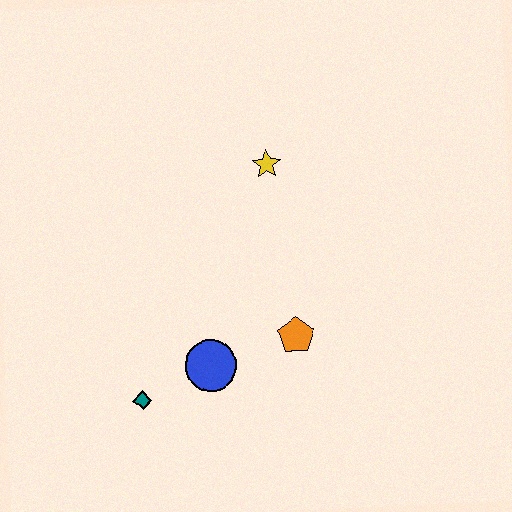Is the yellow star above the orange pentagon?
Yes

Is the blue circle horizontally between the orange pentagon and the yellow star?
No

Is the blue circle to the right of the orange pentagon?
No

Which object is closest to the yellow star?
The orange pentagon is closest to the yellow star.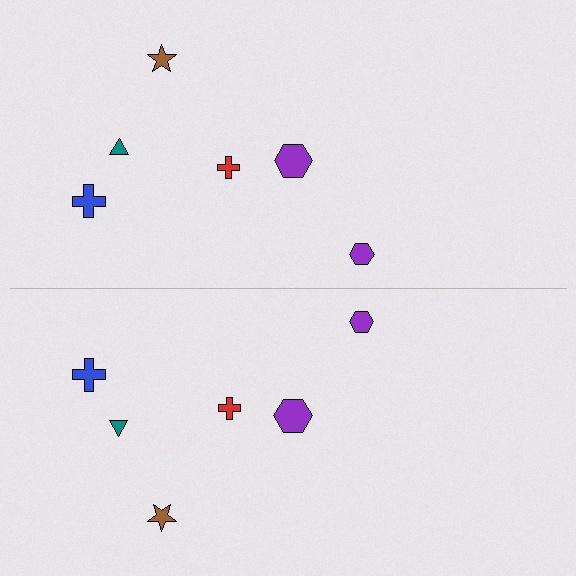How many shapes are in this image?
There are 12 shapes in this image.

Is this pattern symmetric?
Yes, this pattern has bilateral (reflection) symmetry.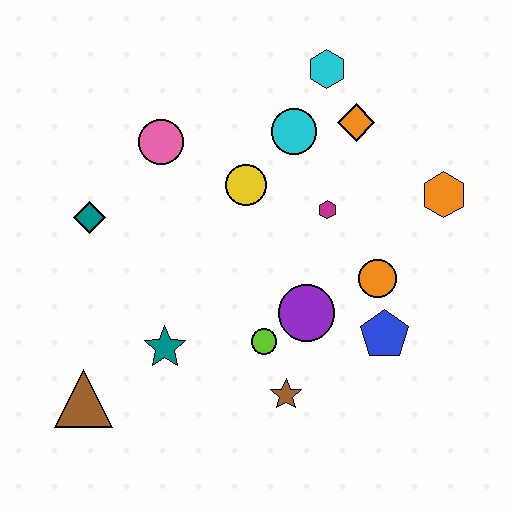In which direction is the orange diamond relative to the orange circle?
The orange diamond is above the orange circle.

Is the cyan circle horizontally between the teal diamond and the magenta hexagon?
Yes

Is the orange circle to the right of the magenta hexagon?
Yes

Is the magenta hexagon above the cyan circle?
No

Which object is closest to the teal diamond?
The pink circle is closest to the teal diamond.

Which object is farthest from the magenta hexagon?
The brown triangle is farthest from the magenta hexagon.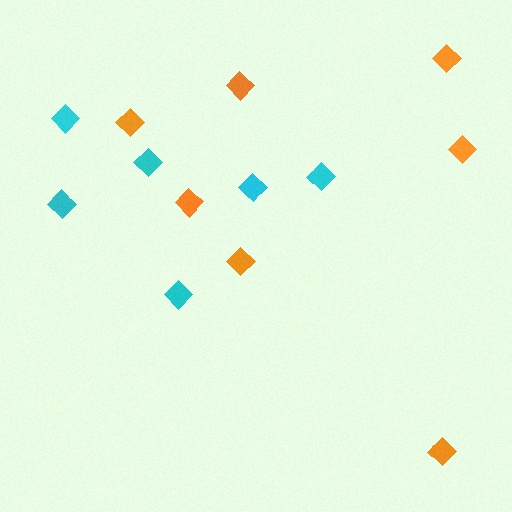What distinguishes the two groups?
There are 2 groups: one group of orange diamonds (7) and one group of cyan diamonds (6).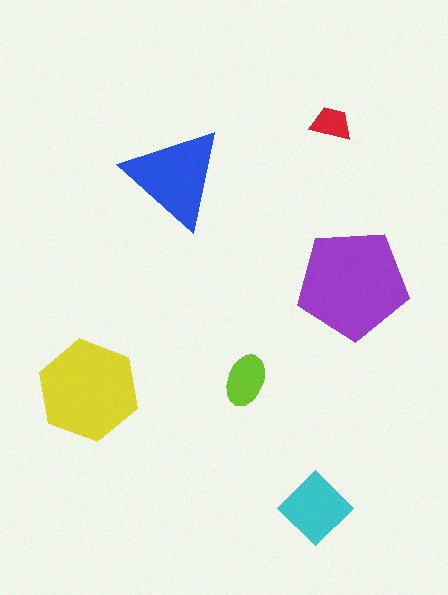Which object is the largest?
The purple pentagon.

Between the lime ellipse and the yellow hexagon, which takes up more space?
The yellow hexagon.